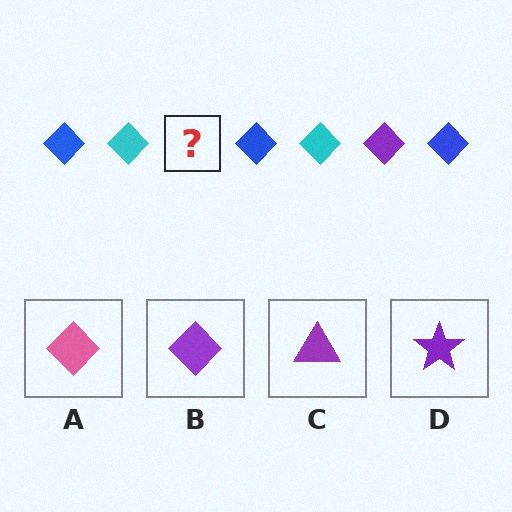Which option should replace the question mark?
Option B.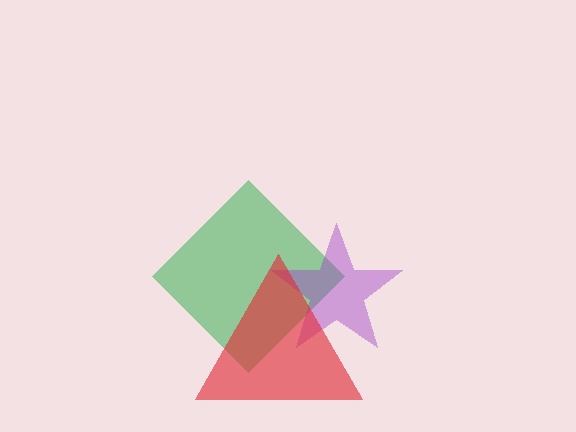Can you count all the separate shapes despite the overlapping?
Yes, there are 3 separate shapes.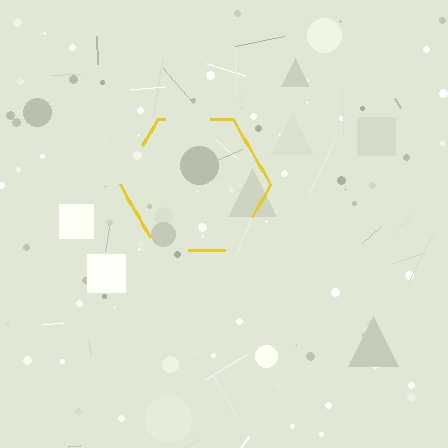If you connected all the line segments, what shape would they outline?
They would outline a hexagon.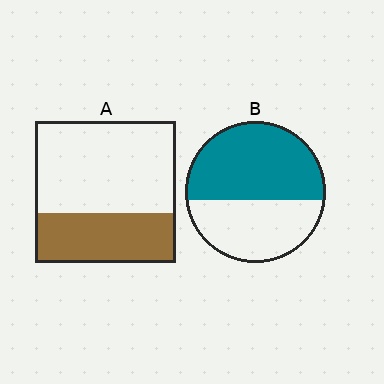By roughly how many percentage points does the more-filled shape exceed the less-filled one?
By roughly 20 percentage points (B over A).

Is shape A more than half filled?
No.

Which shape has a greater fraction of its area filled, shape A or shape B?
Shape B.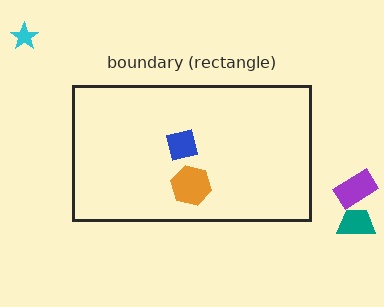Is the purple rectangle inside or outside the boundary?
Outside.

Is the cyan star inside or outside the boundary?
Outside.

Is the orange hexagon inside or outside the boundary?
Inside.